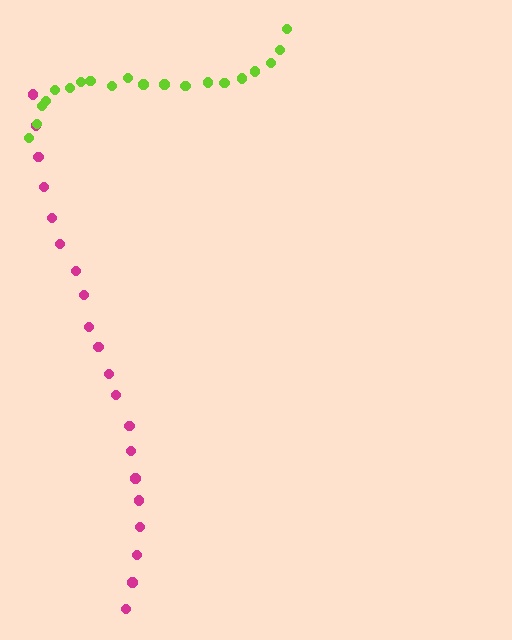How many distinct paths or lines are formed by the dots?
There are 2 distinct paths.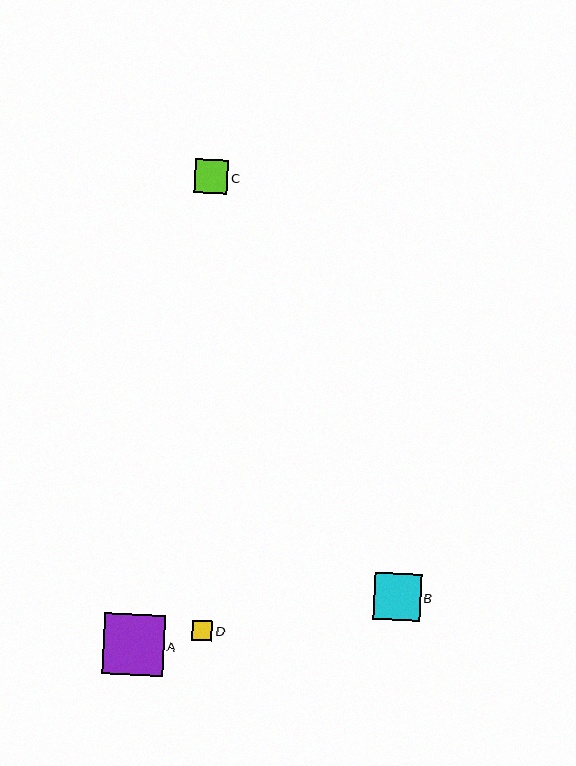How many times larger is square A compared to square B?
Square A is approximately 1.3 times the size of square B.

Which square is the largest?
Square A is the largest with a size of approximately 61 pixels.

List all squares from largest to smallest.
From largest to smallest: A, B, C, D.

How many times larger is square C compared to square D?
Square C is approximately 1.6 times the size of square D.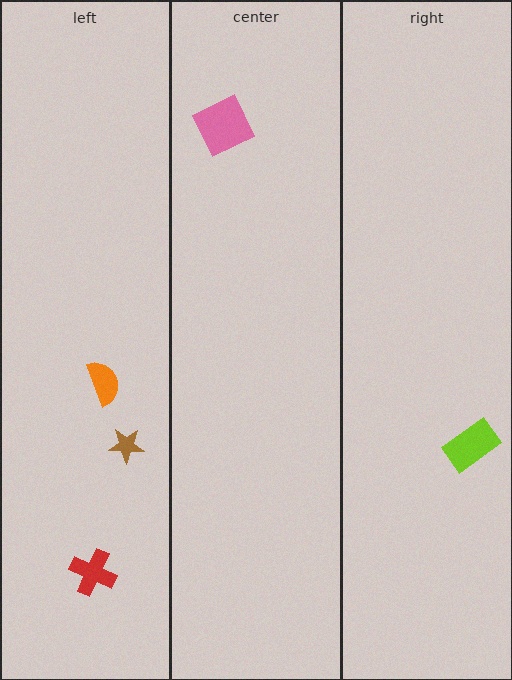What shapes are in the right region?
The lime rectangle.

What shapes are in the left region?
The red cross, the orange semicircle, the brown star.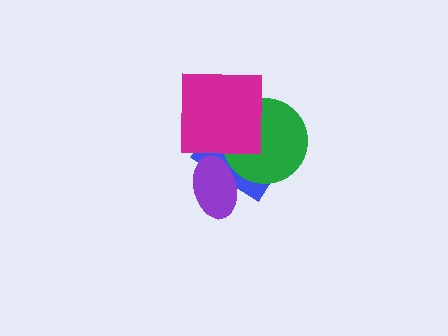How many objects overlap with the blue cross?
3 objects overlap with the blue cross.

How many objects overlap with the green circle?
2 objects overlap with the green circle.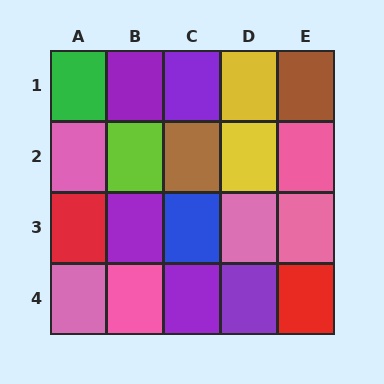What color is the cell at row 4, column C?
Purple.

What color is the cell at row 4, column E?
Red.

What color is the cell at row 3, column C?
Blue.